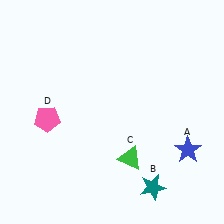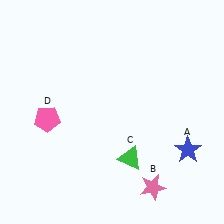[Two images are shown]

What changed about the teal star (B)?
In Image 1, B is teal. In Image 2, it changed to pink.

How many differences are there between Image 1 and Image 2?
There is 1 difference between the two images.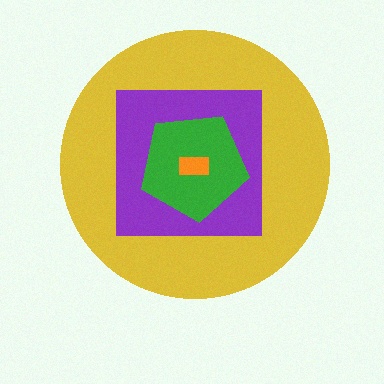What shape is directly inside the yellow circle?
The purple square.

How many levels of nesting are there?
4.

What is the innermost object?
The orange rectangle.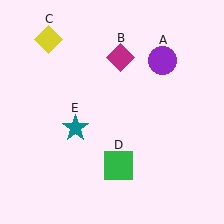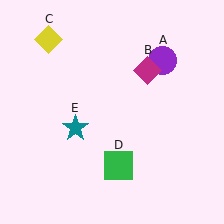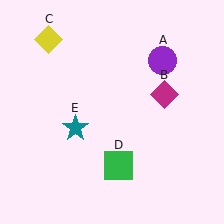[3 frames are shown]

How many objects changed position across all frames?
1 object changed position: magenta diamond (object B).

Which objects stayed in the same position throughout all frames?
Purple circle (object A) and yellow diamond (object C) and green square (object D) and teal star (object E) remained stationary.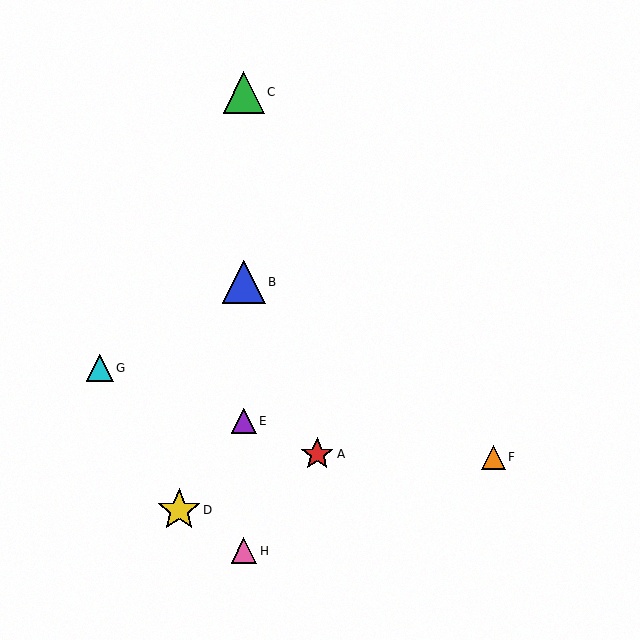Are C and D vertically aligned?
No, C is at x≈244 and D is at x≈179.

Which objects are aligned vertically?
Objects B, C, E, H are aligned vertically.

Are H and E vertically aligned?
Yes, both are at x≈244.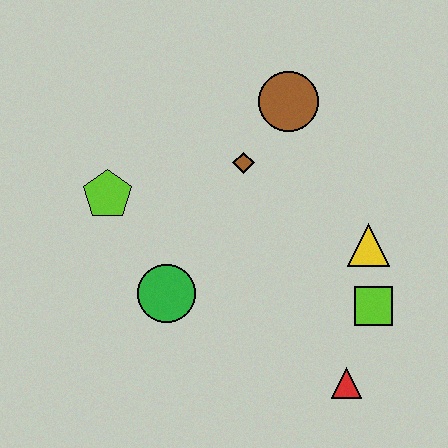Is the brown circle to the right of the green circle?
Yes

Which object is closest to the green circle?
The lime pentagon is closest to the green circle.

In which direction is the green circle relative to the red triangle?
The green circle is to the left of the red triangle.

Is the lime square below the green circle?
Yes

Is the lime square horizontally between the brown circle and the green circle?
No